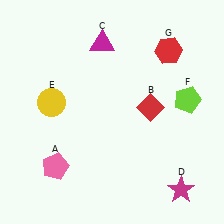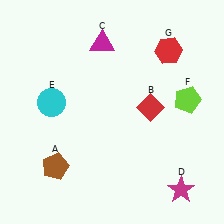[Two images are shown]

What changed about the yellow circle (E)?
In Image 1, E is yellow. In Image 2, it changed to cyan.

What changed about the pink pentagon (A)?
In Image 1, A is pink. In Image 2, it changed to brown.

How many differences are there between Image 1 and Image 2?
There are 2 differences between the two images.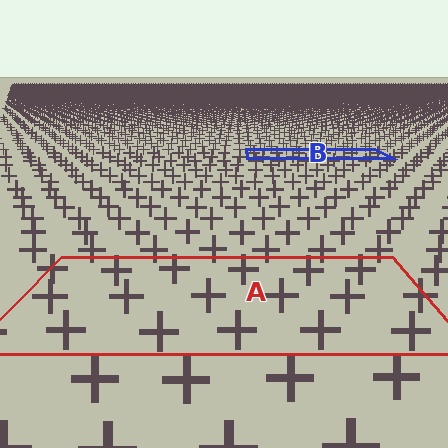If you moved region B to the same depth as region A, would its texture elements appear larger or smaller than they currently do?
They would appear larger. At a closer depth, the same texture elements are projected at a bigger on-screen size.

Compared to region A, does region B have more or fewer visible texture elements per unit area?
Region B has more texture elements per unit area — they are packed more densely because it is farther away.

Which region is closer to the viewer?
Region A is closer. The texture elements there are larger and more spread out.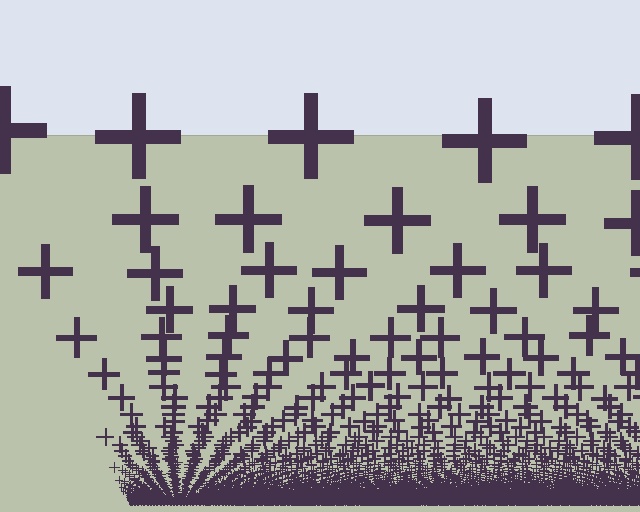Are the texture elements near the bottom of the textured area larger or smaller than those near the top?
Smaller. The gradient is inverted — elements near the bottom are smaller and denser.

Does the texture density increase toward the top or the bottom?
Density increases toward the bottom.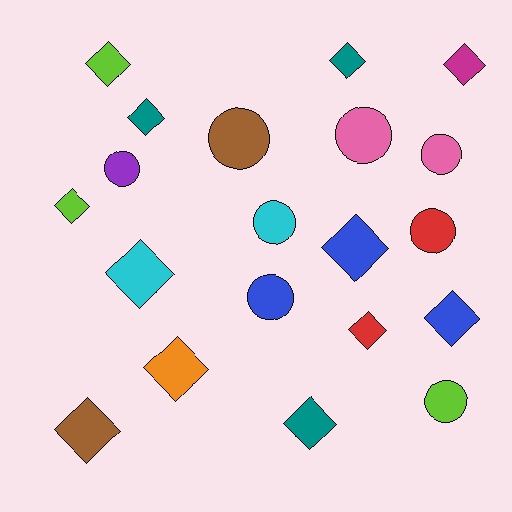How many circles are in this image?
There are 8 circles.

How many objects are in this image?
There are 20 objects.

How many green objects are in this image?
There are no green objects.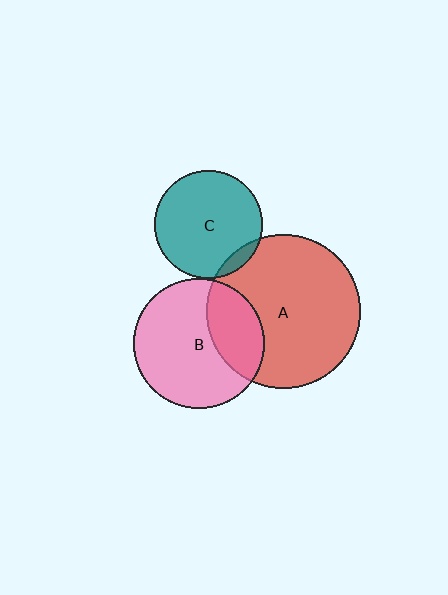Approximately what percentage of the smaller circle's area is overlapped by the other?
Approximately 30%.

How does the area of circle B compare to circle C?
Approximately 1.5 times.